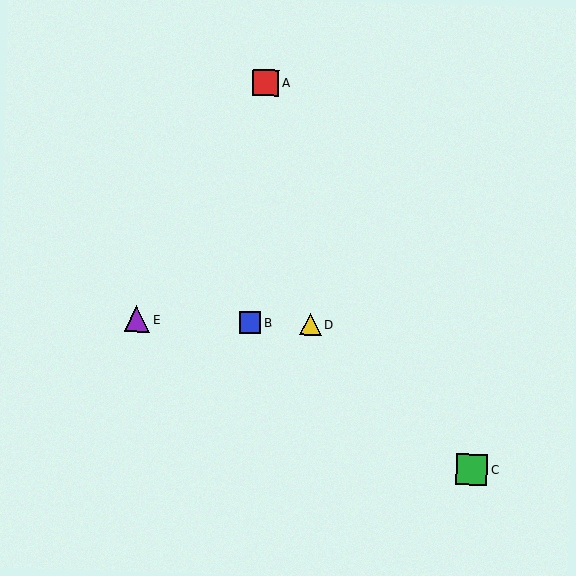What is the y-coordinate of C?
Object C is at y≈470.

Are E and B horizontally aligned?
Yes, both are at y≈319.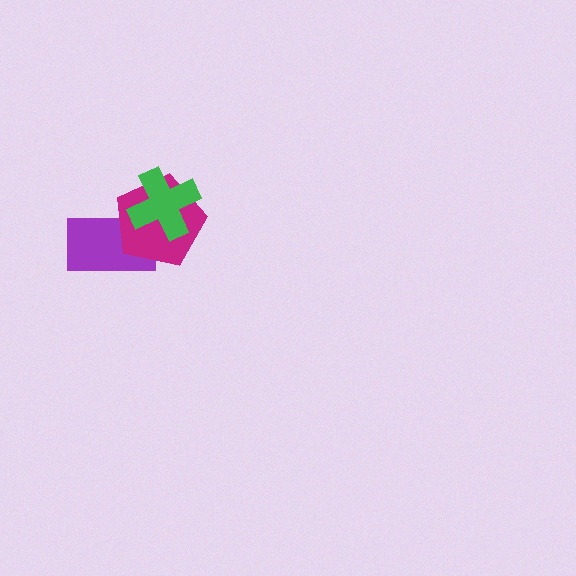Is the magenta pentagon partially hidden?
Yes, it is partially covered by another shape.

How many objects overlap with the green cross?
2 objects overlap with the green cross.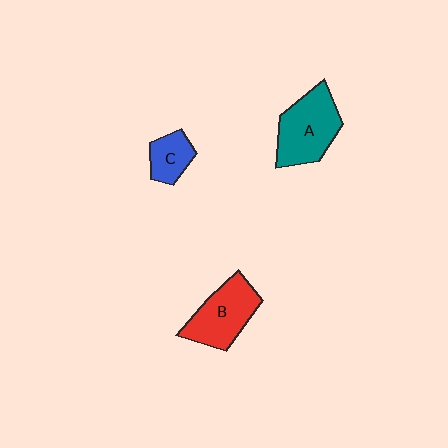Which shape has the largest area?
Shape A (teal).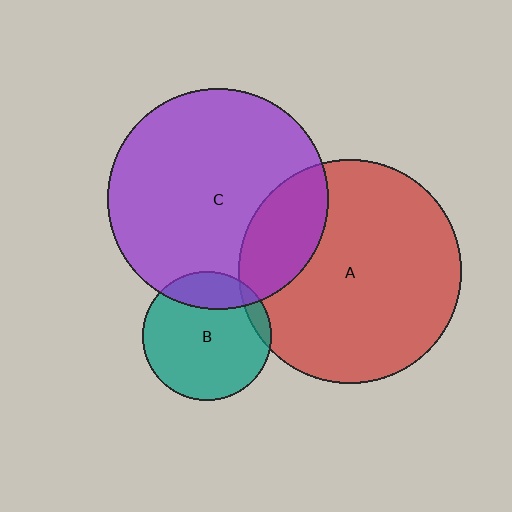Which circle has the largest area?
Circle A (red).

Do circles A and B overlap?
Yes.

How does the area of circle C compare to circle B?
Approximately 2.9 times.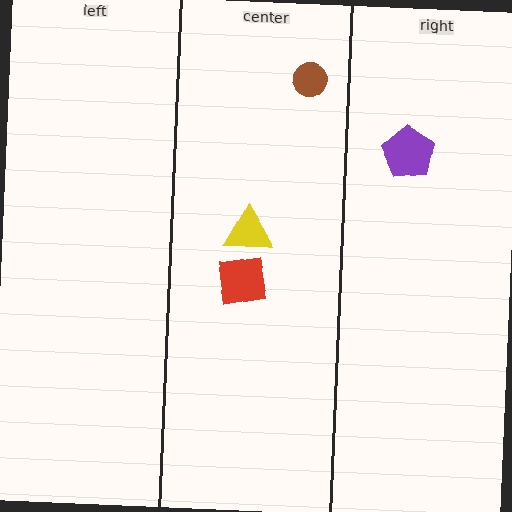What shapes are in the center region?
The red square, the yellow triangle, the brown circle.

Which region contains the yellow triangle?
The center region.